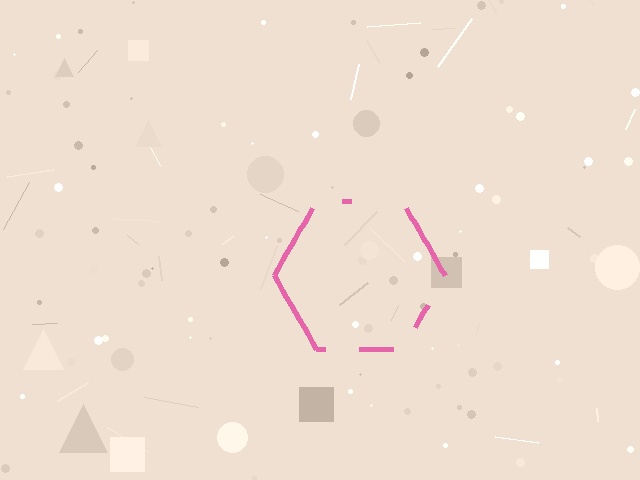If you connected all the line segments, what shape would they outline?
They would outline a hexagon.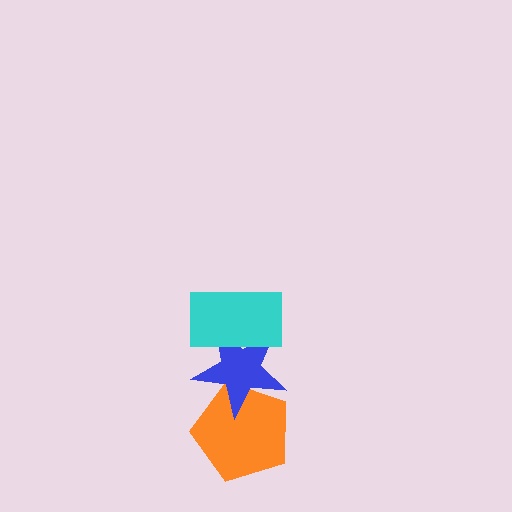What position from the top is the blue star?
The blue star is 2nd from the top.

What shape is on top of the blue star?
The cyan rectangle is on top of the blue star.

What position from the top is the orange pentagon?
The orange pentagon is 3rd from the top.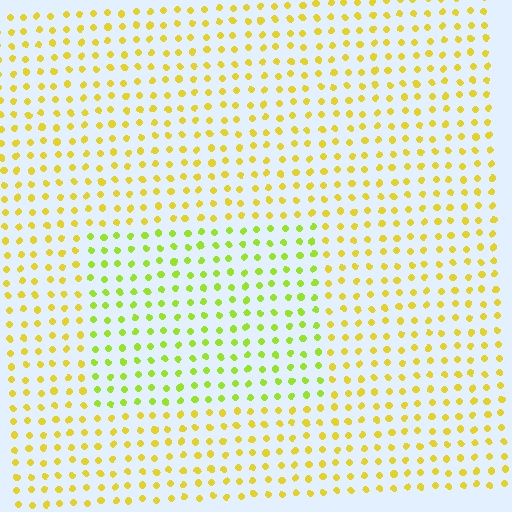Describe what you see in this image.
The image is filled with small yellow elements in a uniform arrangement. A rectangle-shaped region is visible where the elements are tinted to a slightly different hue, forming a subtle color boundary.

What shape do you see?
I see a rectangle.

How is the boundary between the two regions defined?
The boundary is defined purely by a slight shift in hue (about 32 degrees). Spacing, size, and orientation are identical on both sides.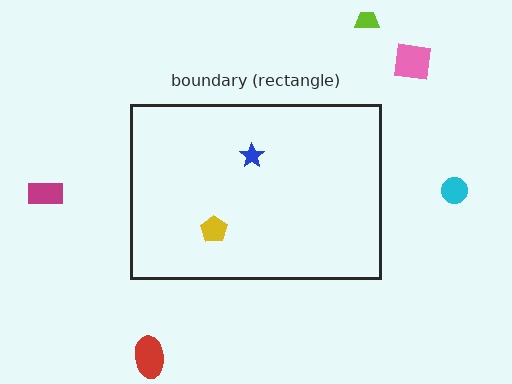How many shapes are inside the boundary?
2 inside, 5 outside.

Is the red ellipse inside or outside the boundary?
Outside.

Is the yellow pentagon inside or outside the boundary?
Inside.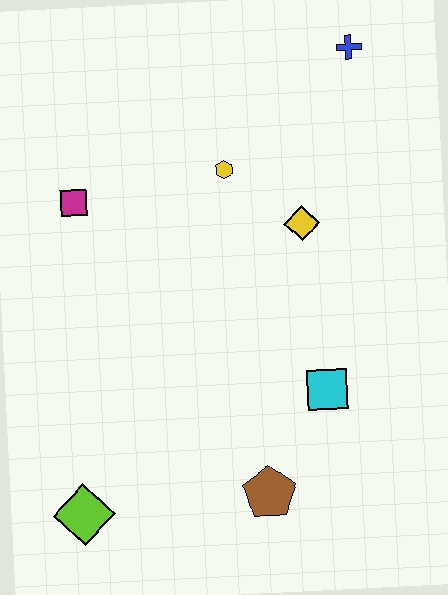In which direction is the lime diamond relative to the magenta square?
The lime diamond is below the magenta square.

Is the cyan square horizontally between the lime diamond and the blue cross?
Yes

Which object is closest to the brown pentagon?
The cyan square is closest to the brown pentagon.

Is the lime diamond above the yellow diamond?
No